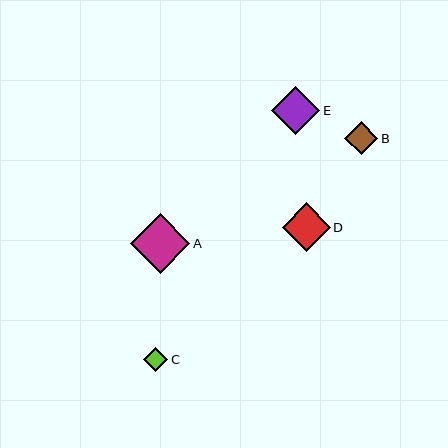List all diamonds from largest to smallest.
From largest to smallest: A, D, E, B, C.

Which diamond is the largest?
Diamond A is the largest with a size of approximately 59 pixels.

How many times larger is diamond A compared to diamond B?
Diamond A is approximately 1.8 times the size of diamond B.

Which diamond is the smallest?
Diamond C is the smallest with a size of approximately 24 pixels.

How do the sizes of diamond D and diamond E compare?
Diamond D and diamond E are approximately the same size.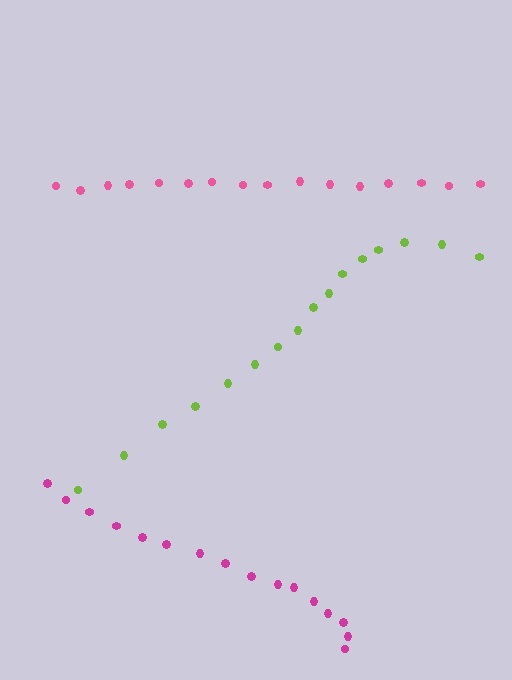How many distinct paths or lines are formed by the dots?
There are 3 distinct paths.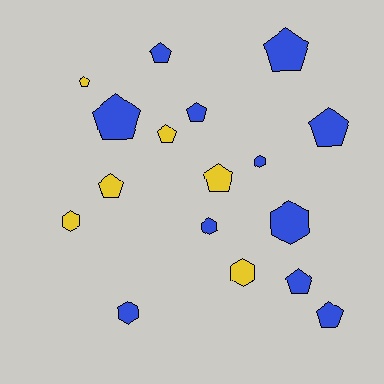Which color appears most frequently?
Blue, with 11 objects.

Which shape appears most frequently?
Pentagon, with 11 objects.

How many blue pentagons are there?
There are 7 blue pentagons.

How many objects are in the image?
There are 17 objects.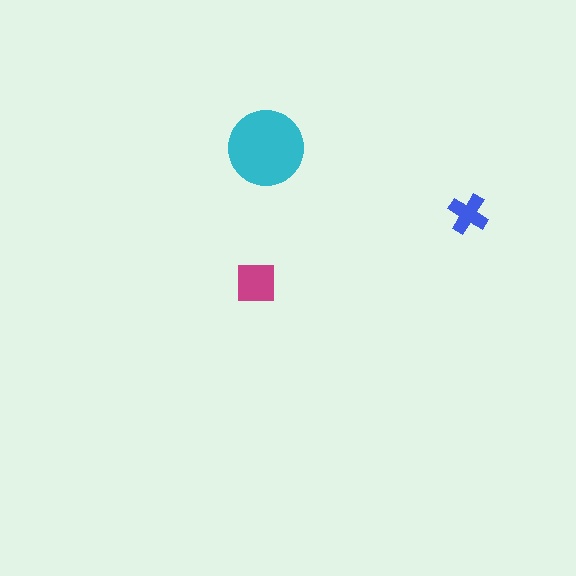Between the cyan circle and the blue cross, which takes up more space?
The cyan circle.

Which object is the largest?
The cyan circle.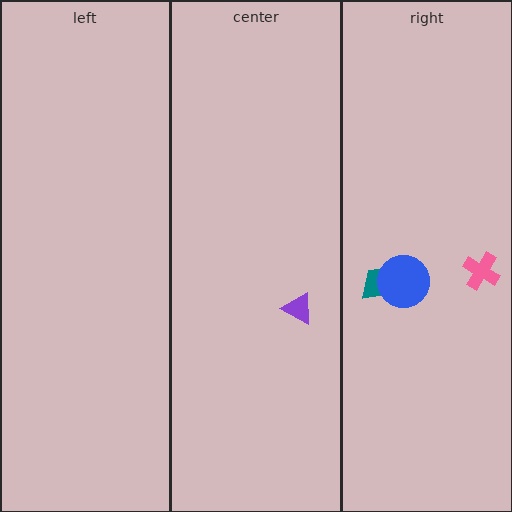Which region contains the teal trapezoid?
The right region.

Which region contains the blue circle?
The right region.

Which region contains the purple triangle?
The center region.